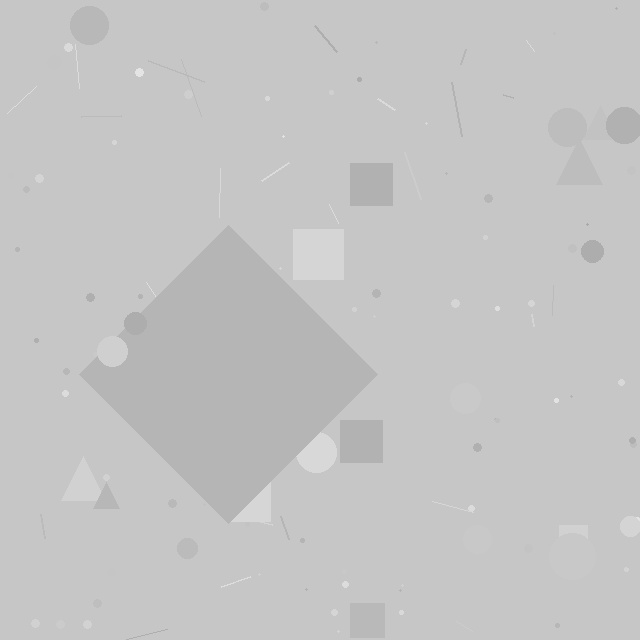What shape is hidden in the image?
A diamond is hidden in the image.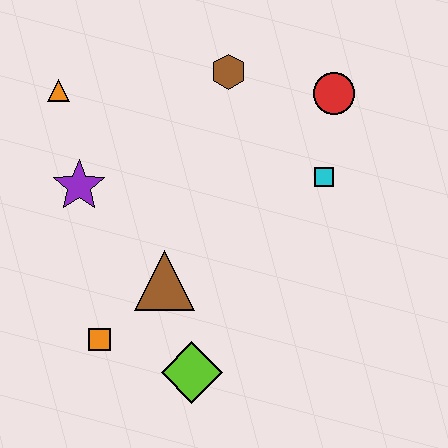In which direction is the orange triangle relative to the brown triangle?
The orange triangle is above the brown triangle.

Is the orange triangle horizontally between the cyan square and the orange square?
No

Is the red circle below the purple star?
No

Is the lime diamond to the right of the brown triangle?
Yes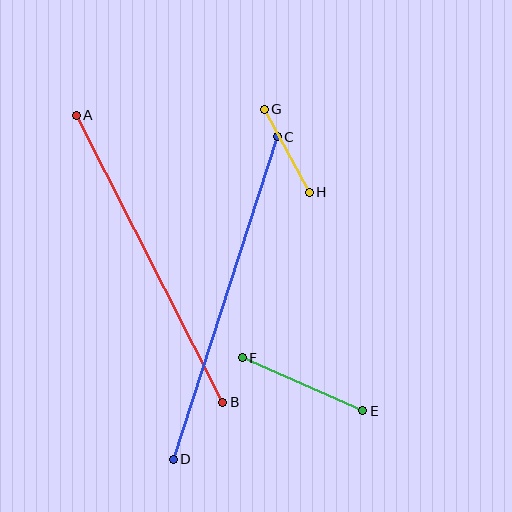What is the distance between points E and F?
The distance is approximately 132 pixels.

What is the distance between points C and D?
The distance is approximately 339 pixels.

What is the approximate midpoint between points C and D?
The midpoint is at approximately (225, 298) pixels.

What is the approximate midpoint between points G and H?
The midpoint is at approximately (287, 151) pixels.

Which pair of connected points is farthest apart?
Points C and D are farthest apart.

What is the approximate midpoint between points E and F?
The midpoint is at approximately (303, 384) pixels.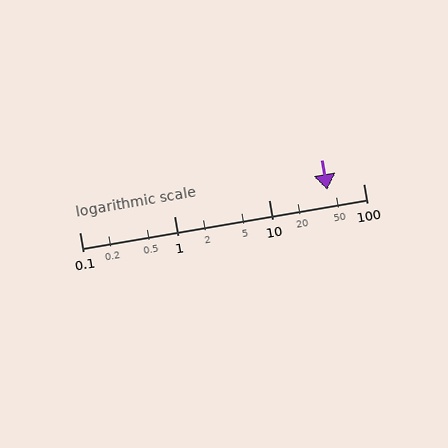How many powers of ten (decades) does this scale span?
The scale spans 3 decades, from 0.1 to 100.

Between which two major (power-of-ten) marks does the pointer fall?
The pointer is between 10 and 100.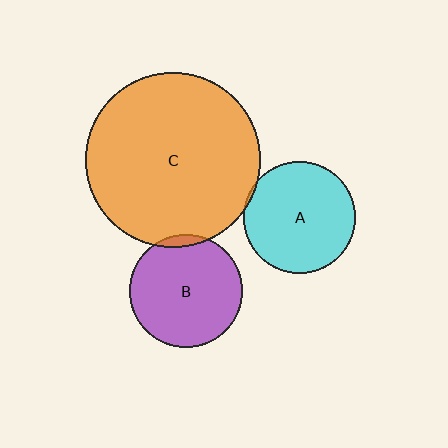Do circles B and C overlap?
Yes.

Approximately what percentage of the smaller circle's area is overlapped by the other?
Approximately 5%.